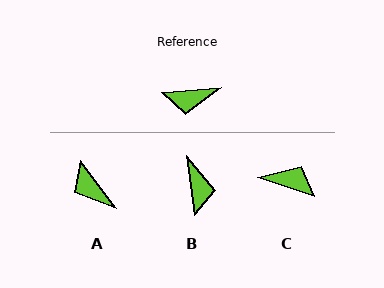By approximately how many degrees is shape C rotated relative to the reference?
Approximately 157 degrees counter-clockwise.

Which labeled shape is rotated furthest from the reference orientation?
C, about 157 degrees away.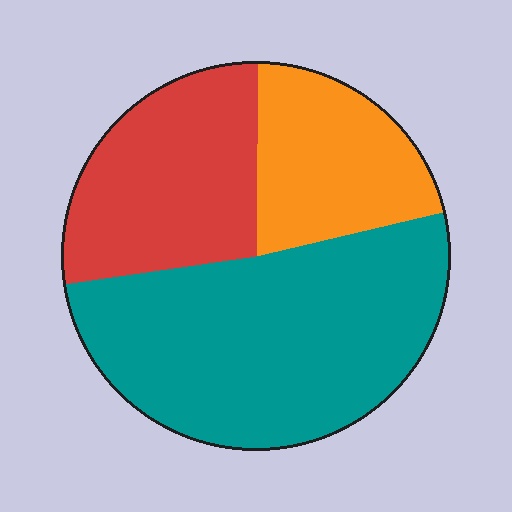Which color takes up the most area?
Teal, at roughly 50%.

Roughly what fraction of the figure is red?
Red takes up about one quarter (1/4) of the figure.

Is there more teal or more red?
Teal.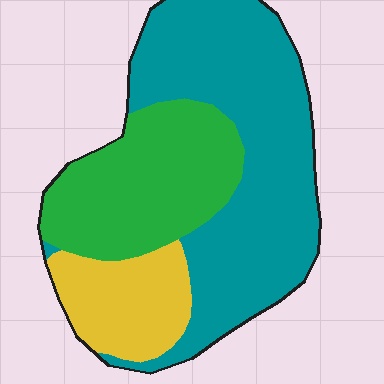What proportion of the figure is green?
Green covers roughly 30% of the figure.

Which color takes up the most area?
Teal, at roughly 55%.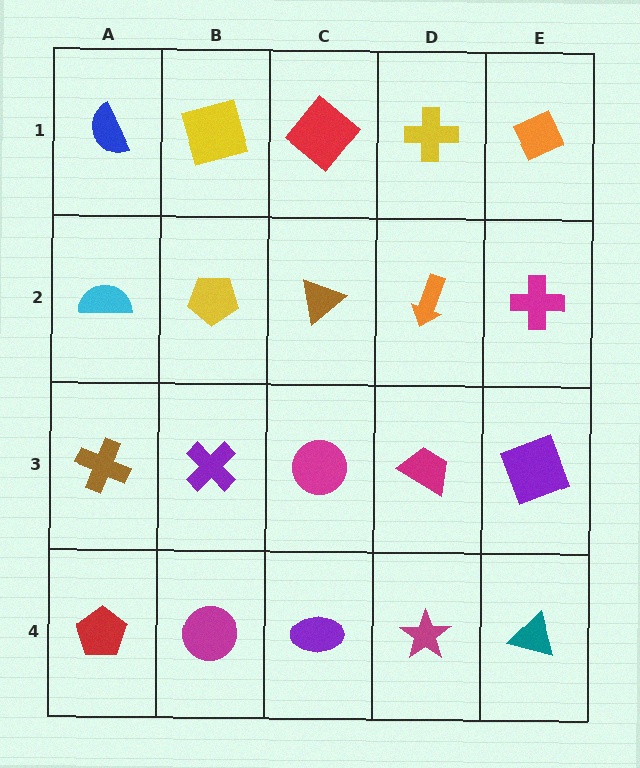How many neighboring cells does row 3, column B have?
4.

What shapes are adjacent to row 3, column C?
A brown triangle (row 2, column C), a purple ellipse (row 4, column C), a purple cross (row 3, column B), a magenta trapezoid (row 3, column D).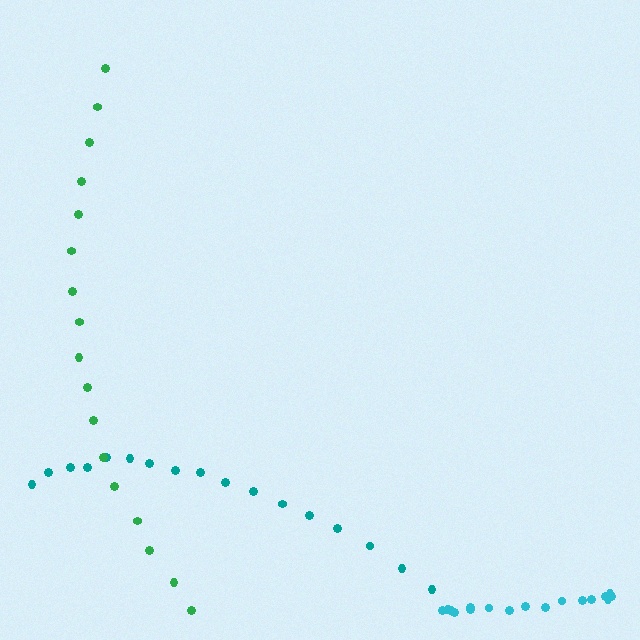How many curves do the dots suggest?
There are 3 distinct paths.